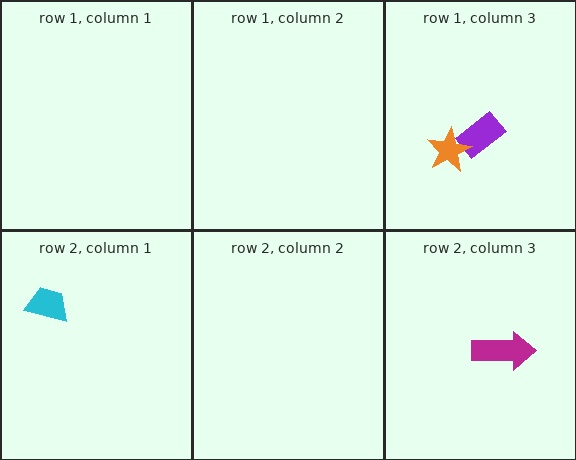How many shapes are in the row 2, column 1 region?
1.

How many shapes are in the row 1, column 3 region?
2.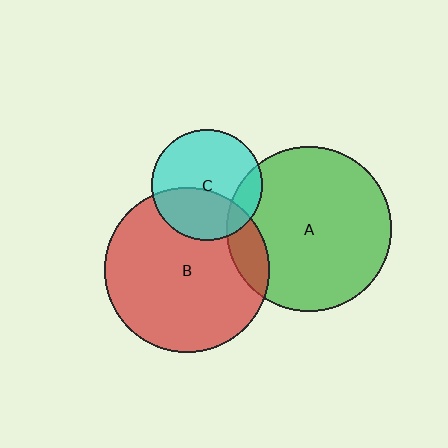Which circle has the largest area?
Circle A (green).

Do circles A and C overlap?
Yes.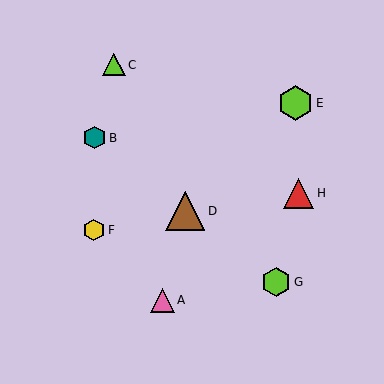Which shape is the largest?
The brown triangle (labeled D) is the largest.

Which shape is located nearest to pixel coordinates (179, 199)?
The brown triangle (labeled D) at (185, 211) is nearest to that location.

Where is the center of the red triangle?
The center of the red triangle is at (299, 193).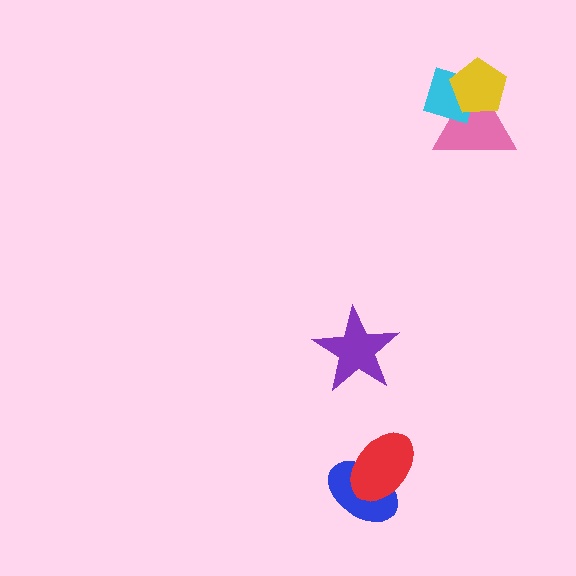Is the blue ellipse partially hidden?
Yes, it is partially covered by another shape.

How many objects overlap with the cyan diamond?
2 objects overlap with the cyan diamond.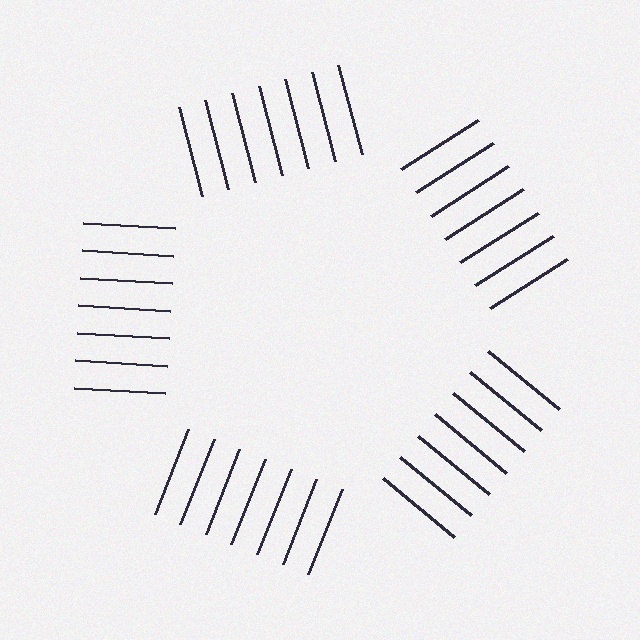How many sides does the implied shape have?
5 sides — the line-ends trace a pentagon.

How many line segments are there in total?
35 — 7 along each of the 5 edges.